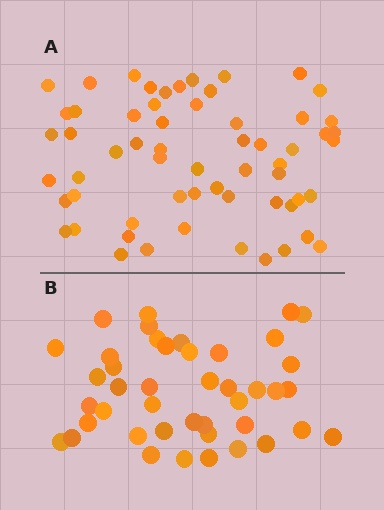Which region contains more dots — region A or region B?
Region A (the top region) has more dots.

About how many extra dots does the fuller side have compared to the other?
Region A has approximately 15 more dots than region B.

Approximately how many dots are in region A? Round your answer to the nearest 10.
About 60 dots.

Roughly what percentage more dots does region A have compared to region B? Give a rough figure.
About 40% more.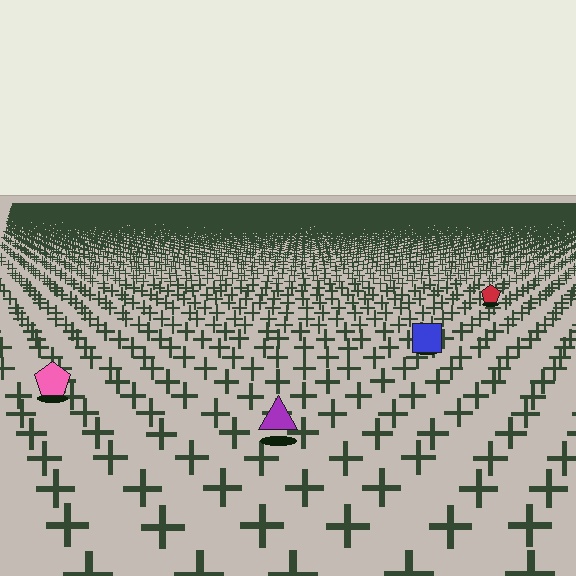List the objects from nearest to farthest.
From nearest to farthest: the purple triangle, the pink pentagon, the blue square, the red pentagon.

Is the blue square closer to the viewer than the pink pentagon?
No. The pink pentagon is closer — you can tell from the texture gradient: the ground texture is coarser near it.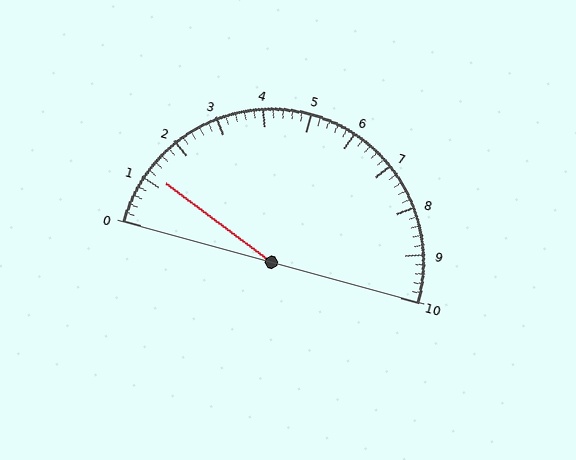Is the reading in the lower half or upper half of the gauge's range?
The reading is in the lower half of the range (0 to 10).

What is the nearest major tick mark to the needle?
The nearest major tick mark is 1.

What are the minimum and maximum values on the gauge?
The gauge ranges from 0 to 10.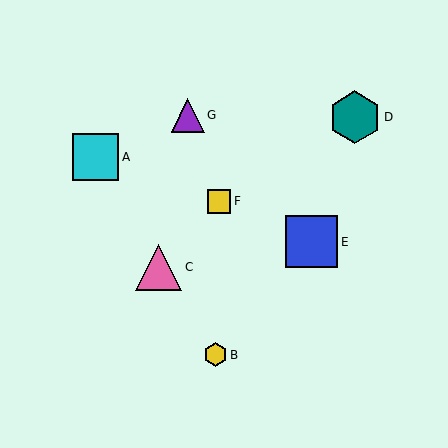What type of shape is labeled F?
Shape F is a yellow square.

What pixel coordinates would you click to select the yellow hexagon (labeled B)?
Click at (215, 355) to select the yellow hexagon B.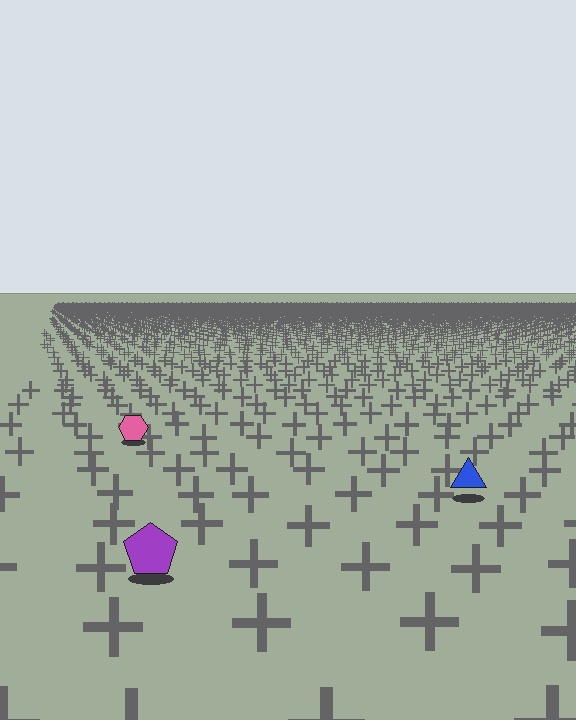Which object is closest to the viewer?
The purple pentagon is closest. The texture marks near it are larger and more spread out.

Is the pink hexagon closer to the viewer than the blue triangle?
No. The blue triangle is closer — you can tell from the texture gradient: the ground texture is coarser near it.